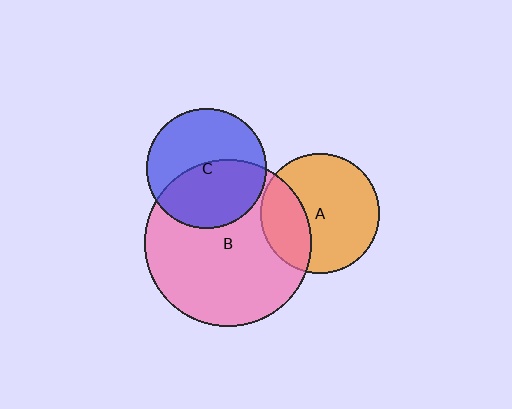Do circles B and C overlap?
Yes.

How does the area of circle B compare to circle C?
Approximately 1.9 times.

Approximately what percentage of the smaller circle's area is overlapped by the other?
Approximately 50%.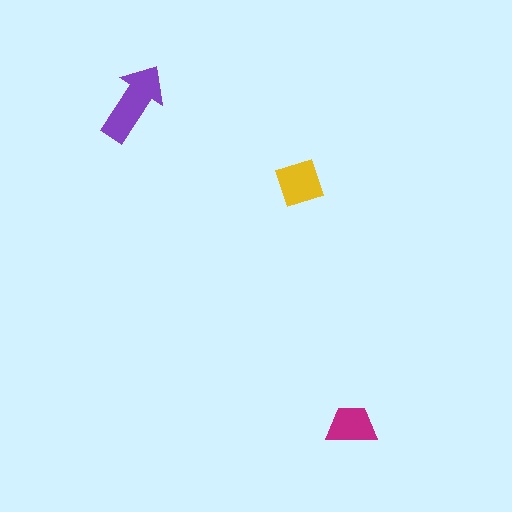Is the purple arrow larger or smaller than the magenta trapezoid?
Larger.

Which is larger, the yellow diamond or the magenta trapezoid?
The yellow diamond.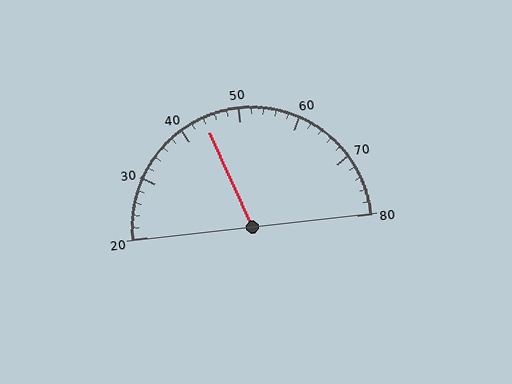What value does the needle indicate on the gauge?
The needle indicates approximately 44.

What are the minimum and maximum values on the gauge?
The gauge ranges from 20 to 80.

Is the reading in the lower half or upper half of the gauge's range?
The reading is in the lower half of the range (20 to 80).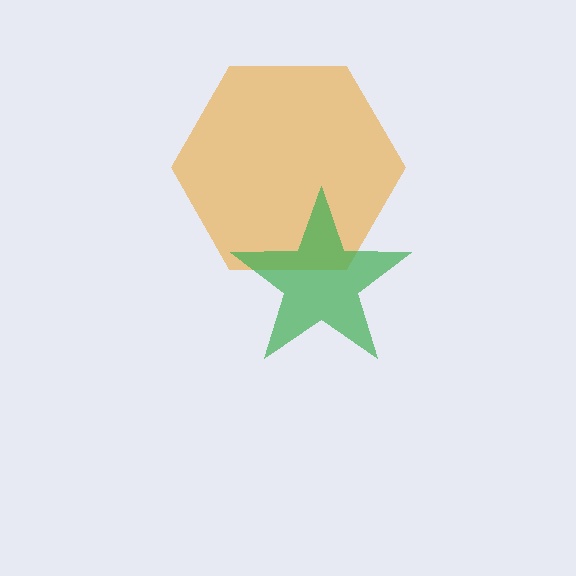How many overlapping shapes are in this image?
There are 2 overlapping shapes in the image.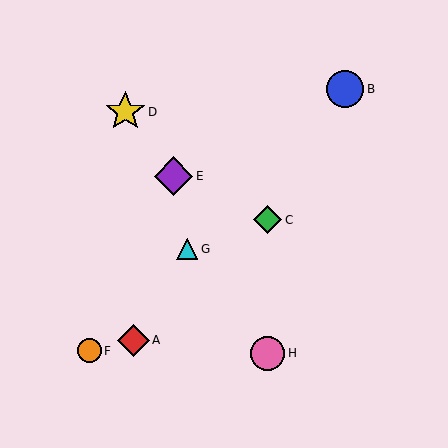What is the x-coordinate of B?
Object B is at x≈345.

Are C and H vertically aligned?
Yes, both are at x≈268.